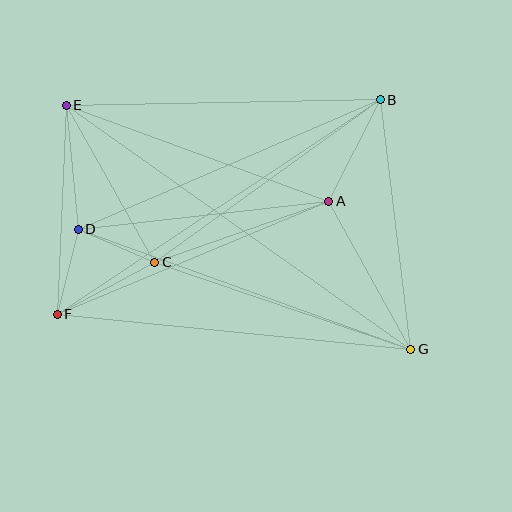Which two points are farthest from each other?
Points E and G are farthest from each other.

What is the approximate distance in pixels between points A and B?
The distance between A and B is approximately 114 pixels.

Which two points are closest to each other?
Points C and D are closest to each other.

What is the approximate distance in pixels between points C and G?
The distance between C and G is approximately 271 pixels.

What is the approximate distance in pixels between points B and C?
The distance between B and C is approximately 278 pixels.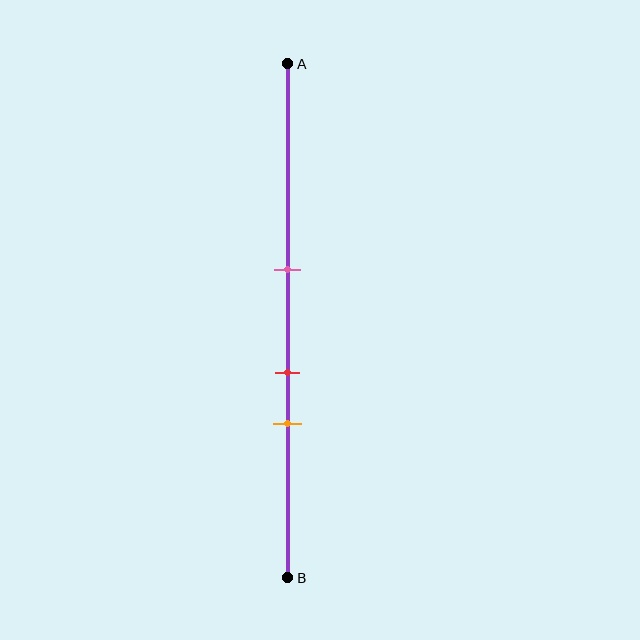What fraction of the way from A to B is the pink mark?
The pink mark is approximately 40% (0.4) of the way from A to B.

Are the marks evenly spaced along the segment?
Yes, the marks are approximately evenly spaced.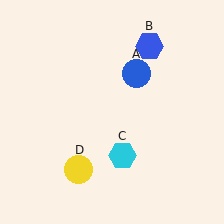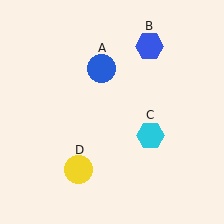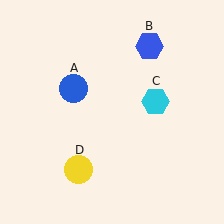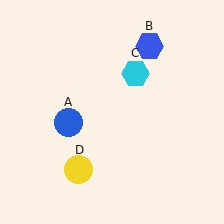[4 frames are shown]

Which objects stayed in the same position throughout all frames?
Blue hexagon (object B) and yellow circle (object D) remained stationary.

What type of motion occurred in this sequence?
The blue circle (object A), cyan hexagon (object C) rotated counterclockwise around the center of the scene.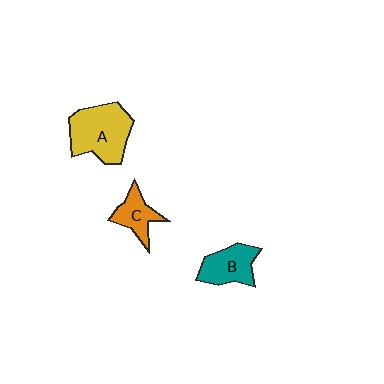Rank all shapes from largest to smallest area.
From largest to smallest: A (yellow), B (teal), C (orange).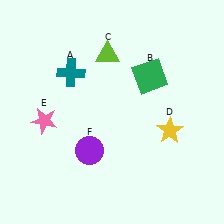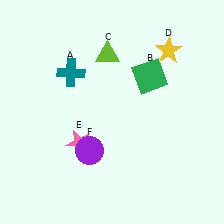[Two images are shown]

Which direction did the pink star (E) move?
The pink star (E) moved right.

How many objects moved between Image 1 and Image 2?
2 objects moved between the two images.